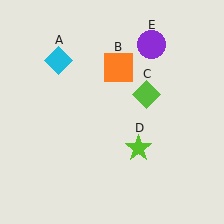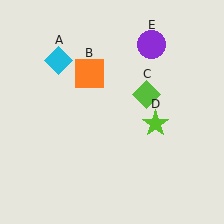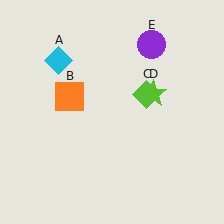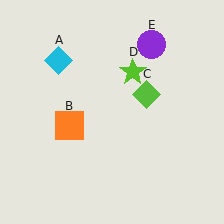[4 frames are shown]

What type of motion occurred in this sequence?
The orange square (object B), lime star (object D) rotated counterclockwise around the center of the scene.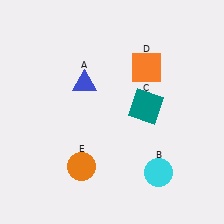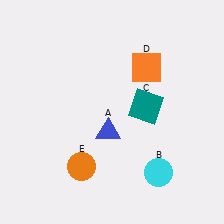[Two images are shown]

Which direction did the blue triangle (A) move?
The blue triangle (A) moved down.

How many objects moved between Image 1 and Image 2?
1 object moved between the two images.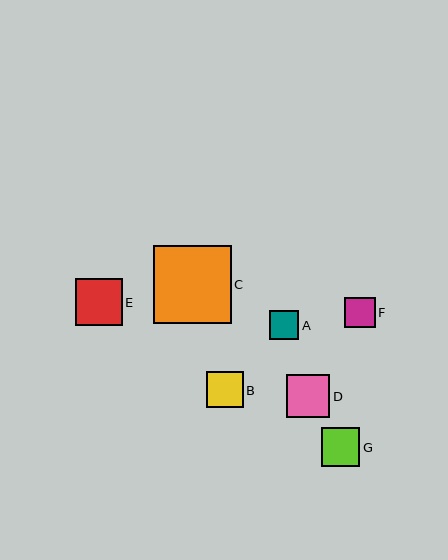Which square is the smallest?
Square A is the smallest with a size of approximately 30 pixels.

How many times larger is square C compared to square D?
Square C is approximately 1.8 times the size of square D.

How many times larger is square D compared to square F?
Square D is approximately 1.4 times the size of square F.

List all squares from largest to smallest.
From largest to smallest: C, E, D, G, B, F, A.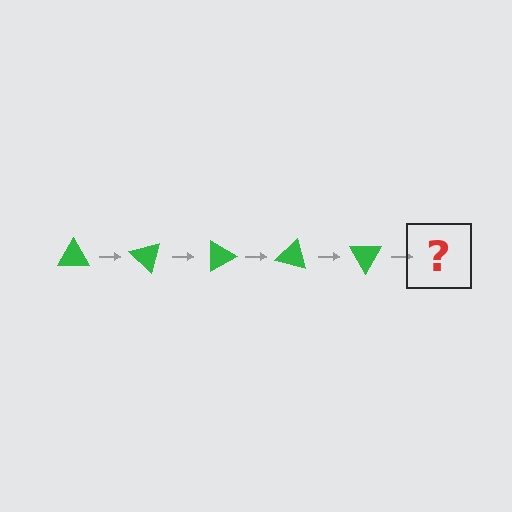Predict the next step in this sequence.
The next step is a green triangle rotated 225 degrees.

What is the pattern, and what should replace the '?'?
The pattern is that the triangle rotates 45 degrees each step. The '?' should be a green triangle rotated 225 degrees.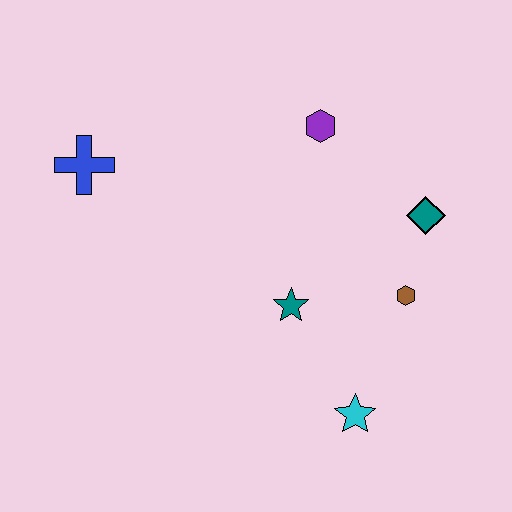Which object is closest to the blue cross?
The purple hexagon is closest to the blue cross.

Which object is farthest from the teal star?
The blue cross is farthest from the teal star.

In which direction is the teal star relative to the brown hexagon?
The teal star is to the left of the brown hexagon.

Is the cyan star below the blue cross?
Yes